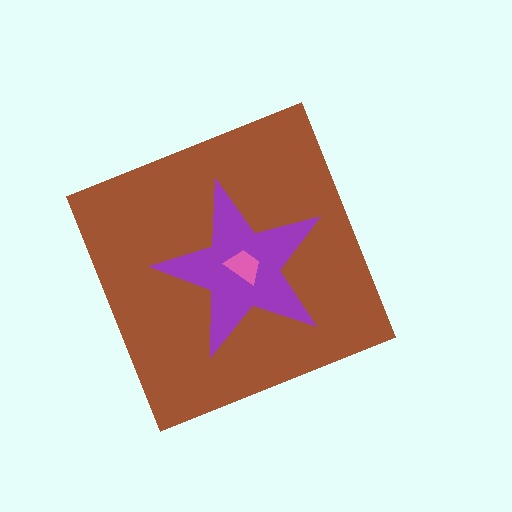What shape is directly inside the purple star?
The pink trapezoid.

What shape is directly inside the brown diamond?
The purple star.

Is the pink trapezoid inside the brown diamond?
Yes.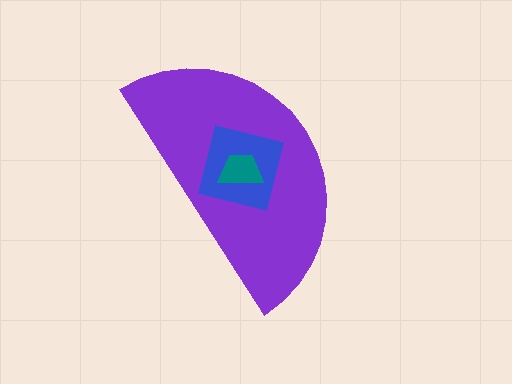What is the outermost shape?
The purple semicircle.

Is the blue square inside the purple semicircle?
Yes.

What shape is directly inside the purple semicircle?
The blue square.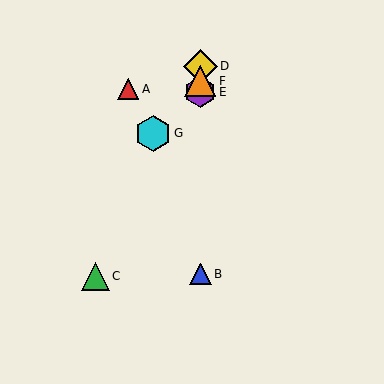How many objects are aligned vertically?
4 objects (B, D, E, F) are aligned vertically.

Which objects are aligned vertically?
Objects B, D, E, F are aligned vertically.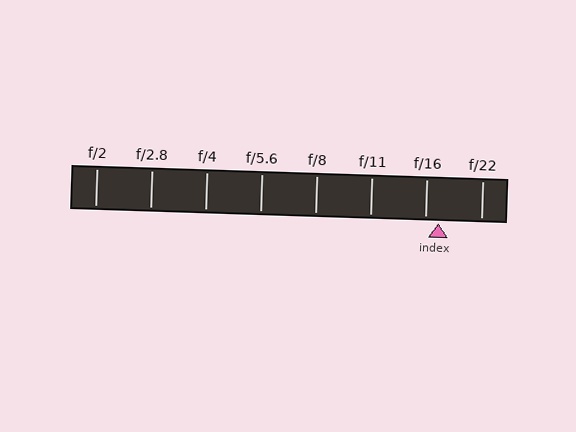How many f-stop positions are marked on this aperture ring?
There are 8 f-stop positions marked.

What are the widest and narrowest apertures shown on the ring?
The widest aperture shown is f/2 and the narrowest is f/22.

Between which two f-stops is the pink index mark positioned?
The index mark is between f/16 and f/22.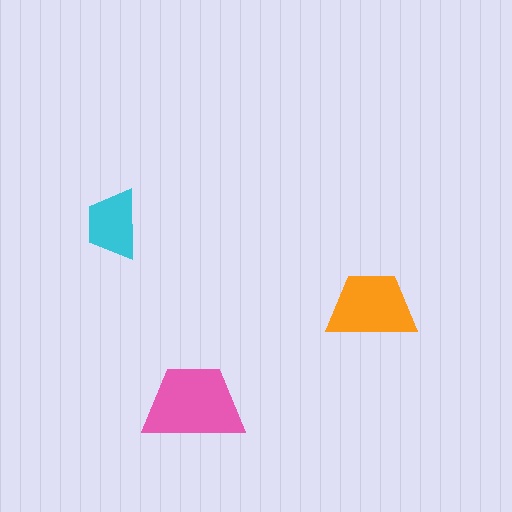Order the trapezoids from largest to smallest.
the pink one, the orange one, the cyan one.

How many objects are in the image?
There are 3 objects in the image.